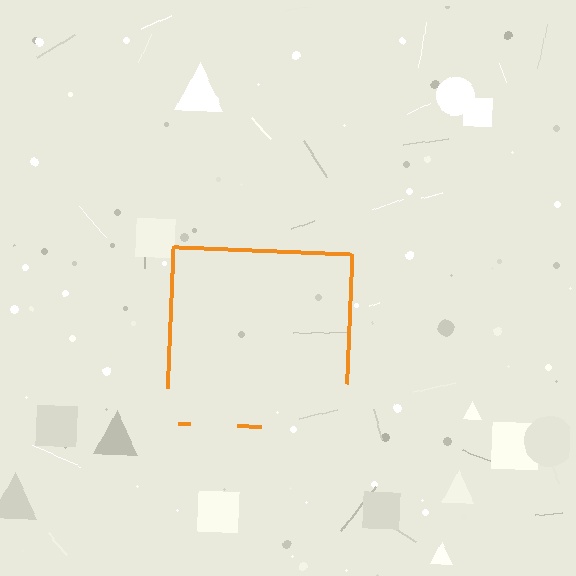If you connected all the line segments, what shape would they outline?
They would outline a square.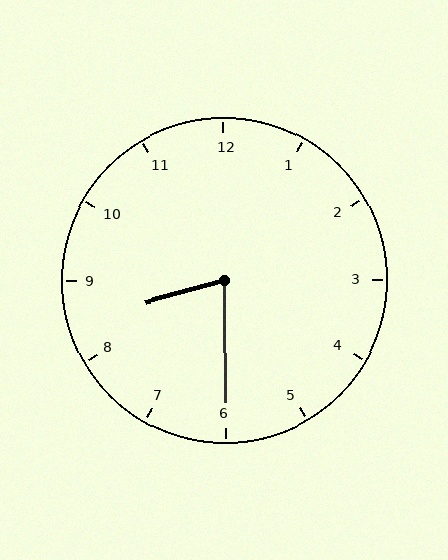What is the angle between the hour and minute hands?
Approximately 75 degrees.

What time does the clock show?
8:30.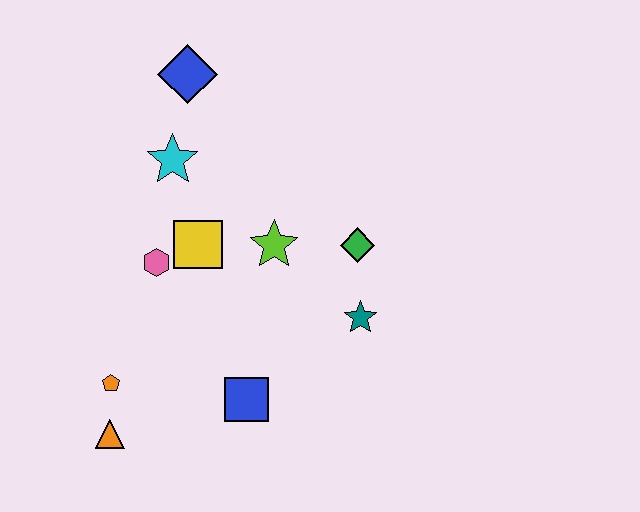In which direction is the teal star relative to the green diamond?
The teal star is below the green diamond.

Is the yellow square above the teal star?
Yes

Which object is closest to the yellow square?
The pink hexagon is closest to the yellow square.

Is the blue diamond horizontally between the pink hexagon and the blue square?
Yes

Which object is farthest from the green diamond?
The orange triangle is farthest from the green diamond.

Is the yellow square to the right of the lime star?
No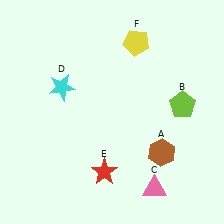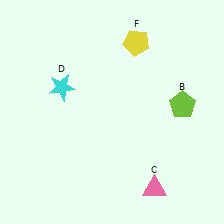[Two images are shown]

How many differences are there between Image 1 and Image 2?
There are 2 differences between the two images.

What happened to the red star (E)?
The red star (E) was removed in Image 2. It was in the bottom-left area of Image 1.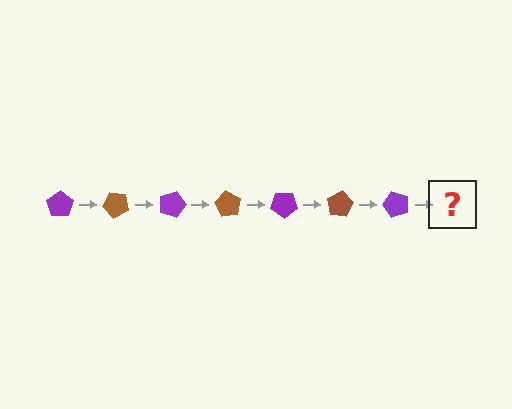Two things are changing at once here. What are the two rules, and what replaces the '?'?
The two rules are that it rotates 45 degrees each step and the color cycles through purple and brown. The '?' should be a brown pentagon, rotated 315 degrees from the start.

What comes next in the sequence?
The next element should be a brown pentagon, rotated 315 degrees from the start.